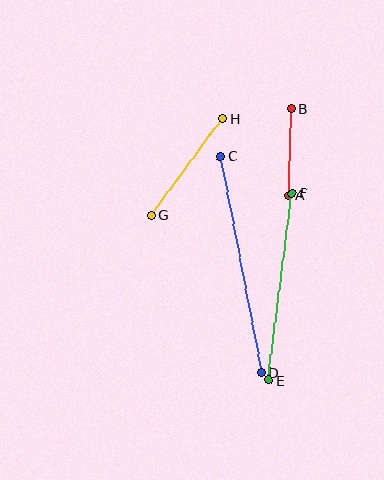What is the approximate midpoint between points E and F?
The midpoint is at approximately (280, 287) pixels.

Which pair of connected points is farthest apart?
Points C and D are farthest apart.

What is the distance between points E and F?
The distance is approximately 188 pixels.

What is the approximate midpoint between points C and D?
The midpoint is at approximately (241, 264) pixels.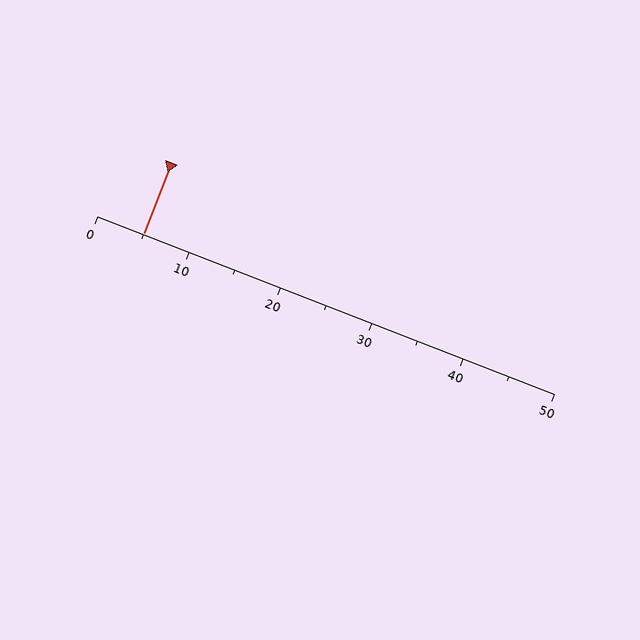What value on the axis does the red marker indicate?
The marker indicates approximately 5.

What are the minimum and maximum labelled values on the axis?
The axis runs from 0 to 50.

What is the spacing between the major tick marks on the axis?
The major ticks are spaced 10 apart.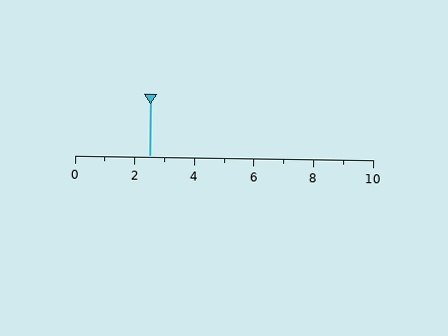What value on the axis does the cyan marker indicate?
The marker indicates approximately 2.5.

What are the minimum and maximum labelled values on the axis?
The axis runs from 0 to 10.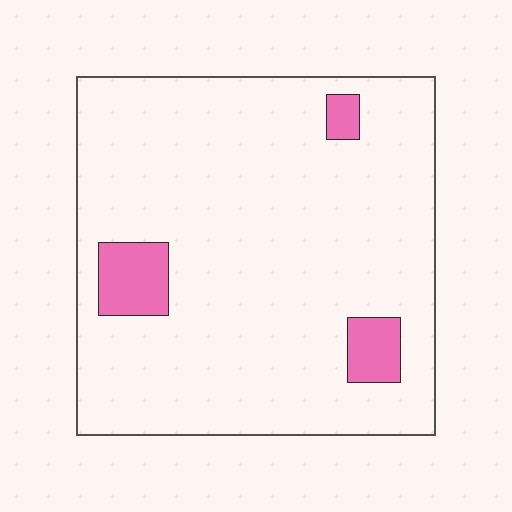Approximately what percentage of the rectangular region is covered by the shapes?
Approximately 10%.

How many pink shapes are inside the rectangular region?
3.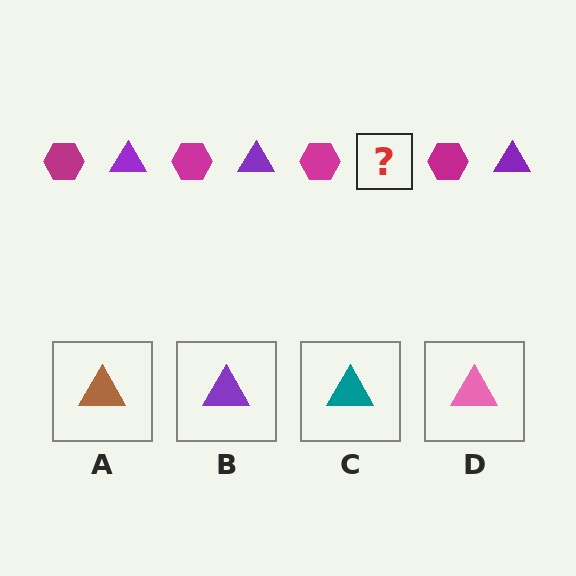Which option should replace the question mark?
Option B.